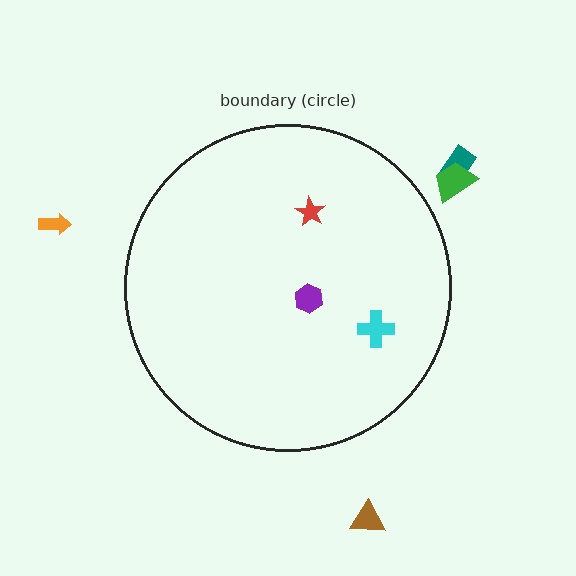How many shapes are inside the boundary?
3 inside, 4 outside.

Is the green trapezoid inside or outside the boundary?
Outside.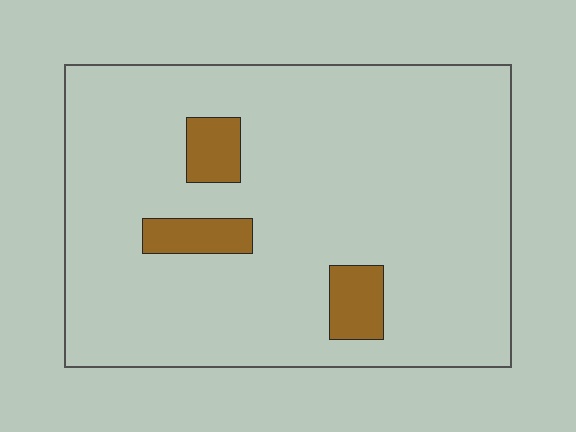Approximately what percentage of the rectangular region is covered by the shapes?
Approximately 10%.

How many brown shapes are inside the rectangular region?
3.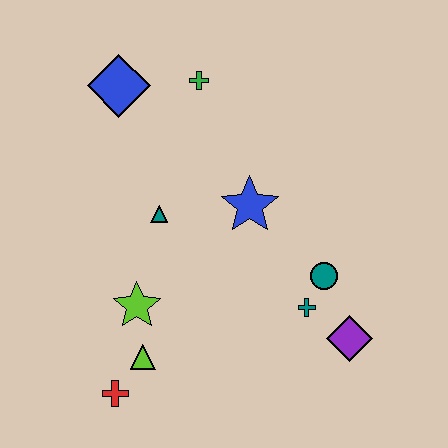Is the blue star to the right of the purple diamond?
No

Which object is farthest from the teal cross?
The blue diamond is farthest from the teal cross.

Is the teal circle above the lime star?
Yes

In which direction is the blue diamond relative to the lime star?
The blue diamond is above the lime star.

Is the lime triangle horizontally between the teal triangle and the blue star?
No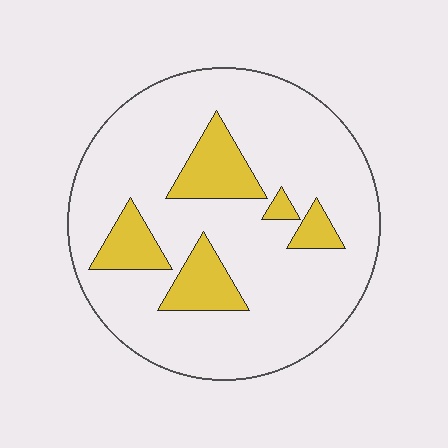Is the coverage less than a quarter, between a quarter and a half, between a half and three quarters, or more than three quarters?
Less than a quarter.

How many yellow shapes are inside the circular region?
5.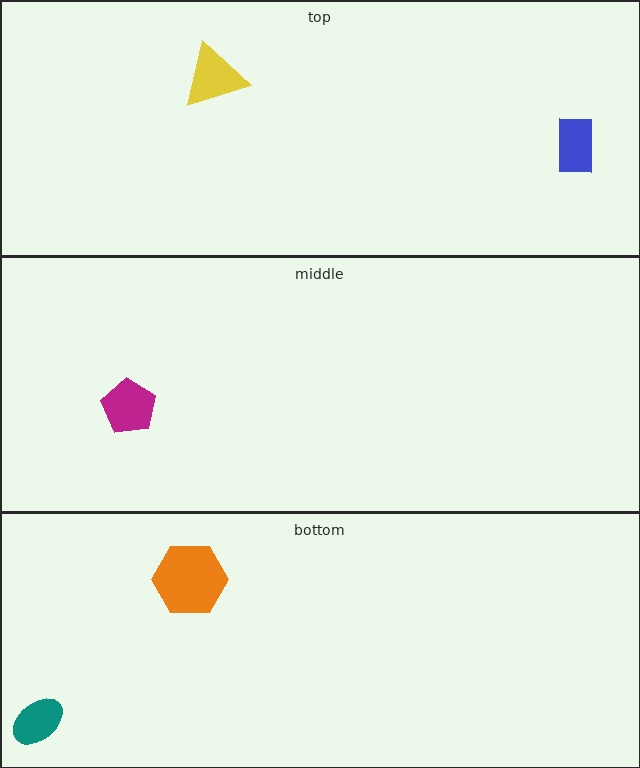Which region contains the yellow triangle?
The top region.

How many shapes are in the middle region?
1.